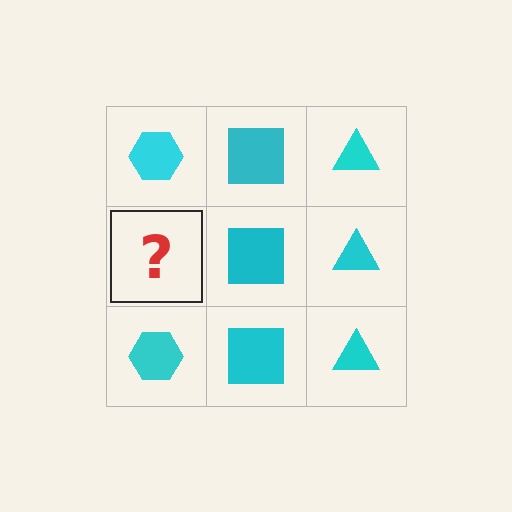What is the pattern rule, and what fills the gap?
The rule is that each column has a consistent shape. The gap should be filled with a cyan hexagon.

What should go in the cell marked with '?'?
The missing cell should contain a cyan hexagon.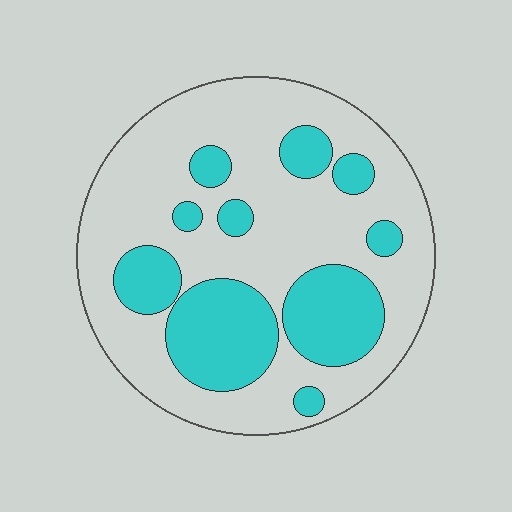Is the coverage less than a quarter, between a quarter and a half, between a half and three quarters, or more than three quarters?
Between a quarter and a half.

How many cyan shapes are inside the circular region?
10.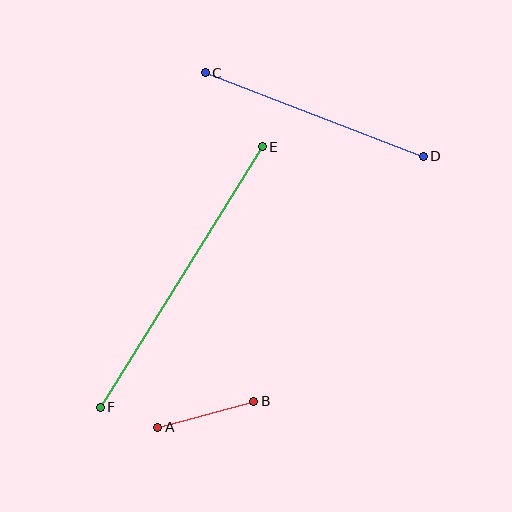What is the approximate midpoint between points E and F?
The midpoint is at approximately (181, 277) pixels.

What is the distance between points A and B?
The distance is approximately 99 pixels.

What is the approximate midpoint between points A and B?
The midpoint is at approximately (206, 414) pixels.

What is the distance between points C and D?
The distance is approximately 234 pixels.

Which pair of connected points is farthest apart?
Points E and F are farthest apart.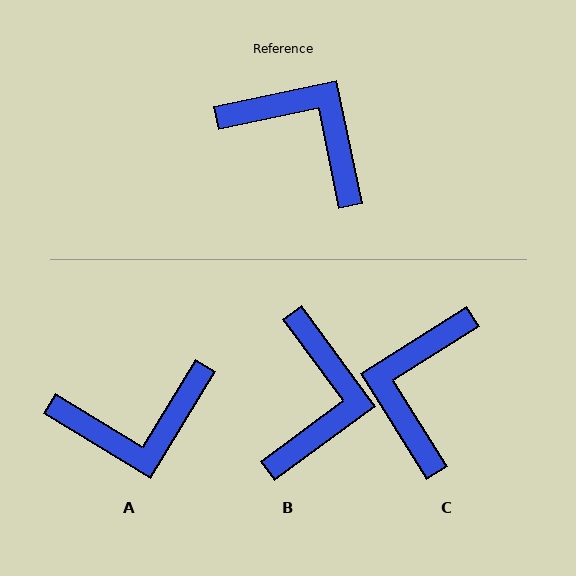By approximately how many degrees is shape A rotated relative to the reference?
Approximately 133 degrees clockwise.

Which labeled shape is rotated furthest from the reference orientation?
A, about 133 degrees away.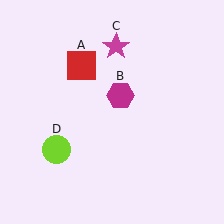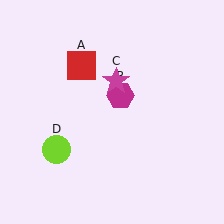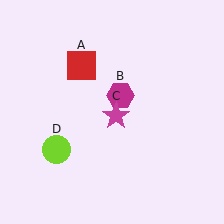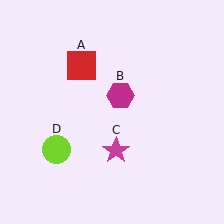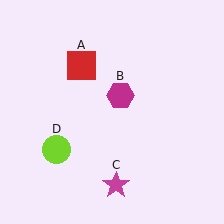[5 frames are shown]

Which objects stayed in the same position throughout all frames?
Red square (object A) and magenta hexagon (object B) and lime circle (object D) remained stationary.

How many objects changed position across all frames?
1 object changed position: magenta star (object C).